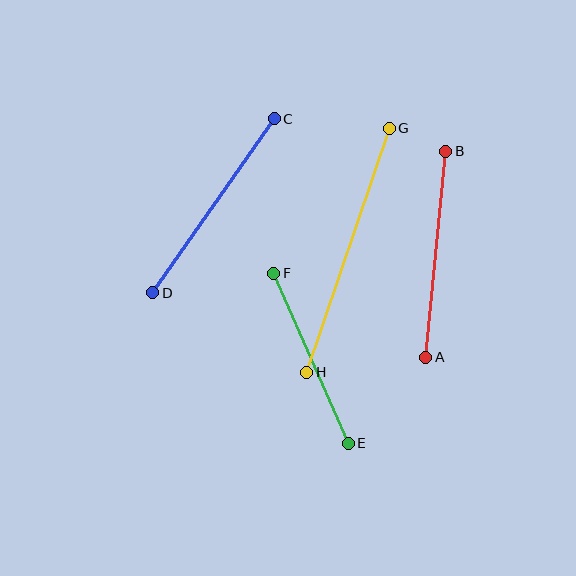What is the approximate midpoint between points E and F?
The midpoint is at approximately (311, 358) pixels.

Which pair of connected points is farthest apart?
Points G and H are farthest apart.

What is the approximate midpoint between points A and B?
The midpoint is at approximately (436, 254) pixels.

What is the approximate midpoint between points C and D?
The midpoint is at approximately (213, 206) pixels.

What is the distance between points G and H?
The distance is approximately 257 pixels.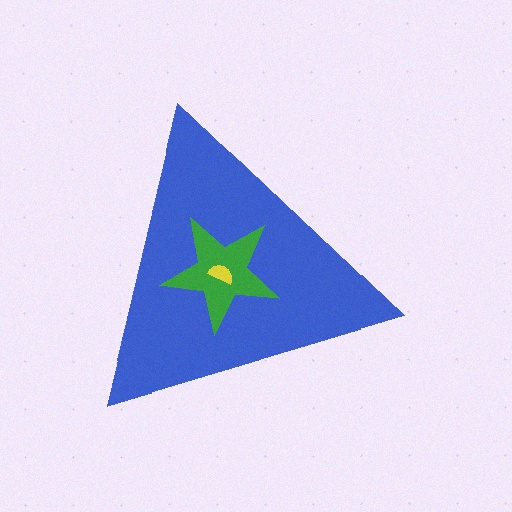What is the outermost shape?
The blue triangle.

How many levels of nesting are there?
3.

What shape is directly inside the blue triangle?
The green star.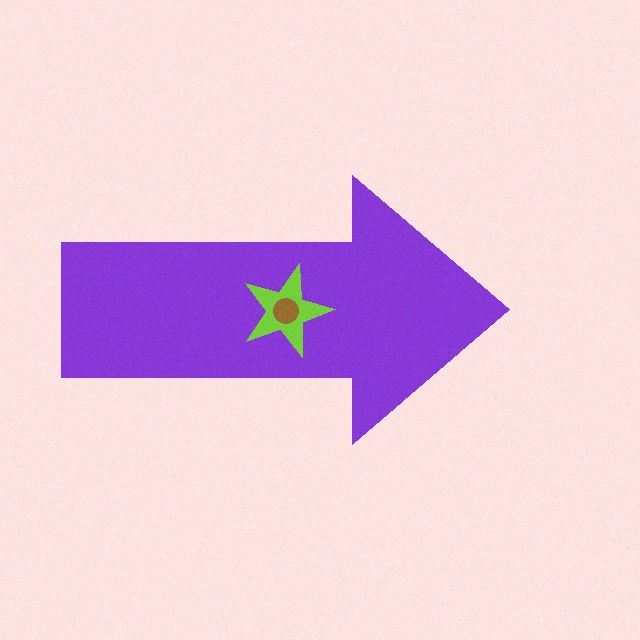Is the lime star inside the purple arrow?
Yes.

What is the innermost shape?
The brown circle.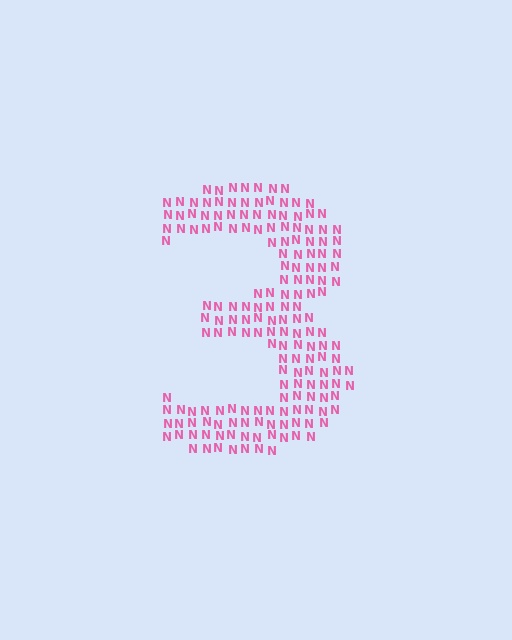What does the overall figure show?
The overall figure shows the digit 3.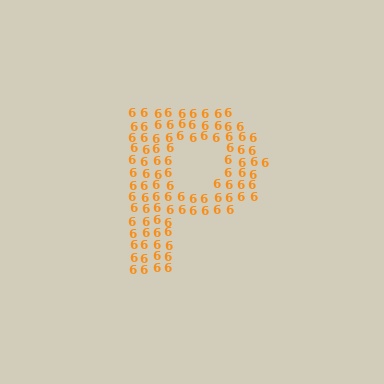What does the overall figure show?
The overall figure shows the letter P.